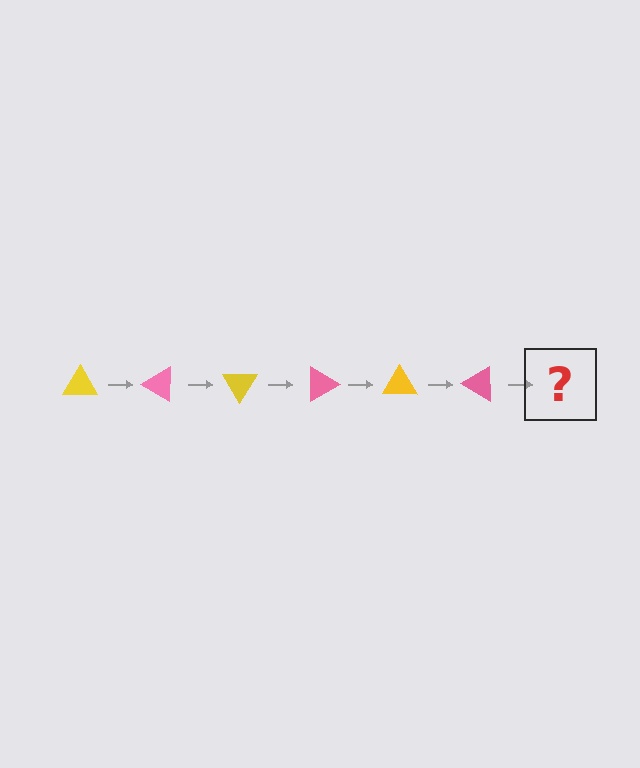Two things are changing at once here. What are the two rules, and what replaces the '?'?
The two rules are that it rotates 30 degrees each step and the color cycles through yellow and pink. The '?' should be a yellow triangle, rotated 180 degrees from the start.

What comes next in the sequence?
The next element should be a yellow triangle, rotated 180 degrees from the start.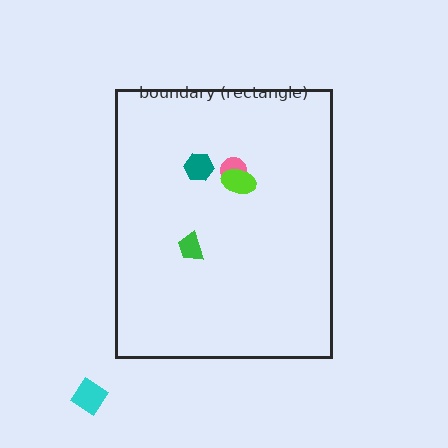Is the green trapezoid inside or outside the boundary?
Inside.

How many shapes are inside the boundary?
4 inside, 1 outside.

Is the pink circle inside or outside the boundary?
Inside.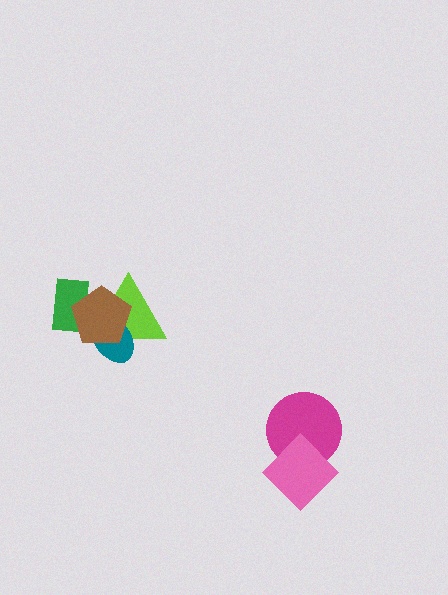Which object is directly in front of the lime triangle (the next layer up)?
The teal ellipse is directly in front of the lime triangle.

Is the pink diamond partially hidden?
No, no other shape covers it.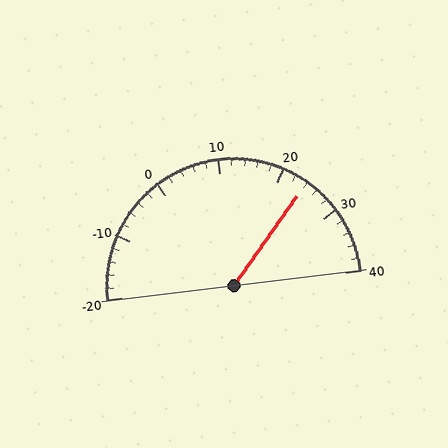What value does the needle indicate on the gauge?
The needle indicates approximately 24.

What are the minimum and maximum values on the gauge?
The gauge ranges from -20 to 40.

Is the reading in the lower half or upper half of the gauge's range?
The reading is in the upper half of the range (-20 to 40).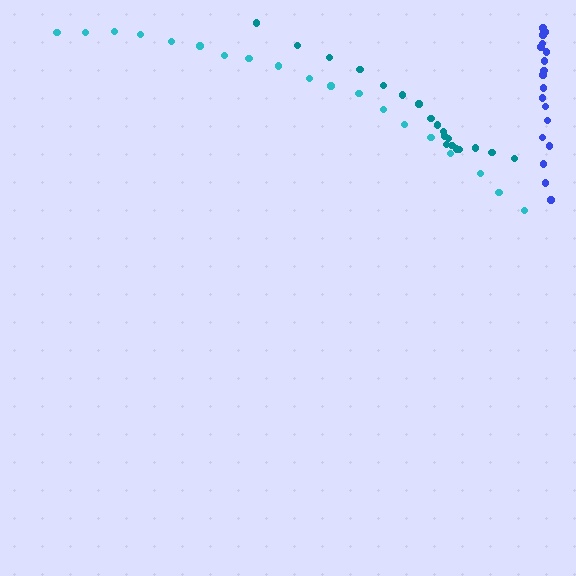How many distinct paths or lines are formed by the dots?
There are 3 distinct paths.